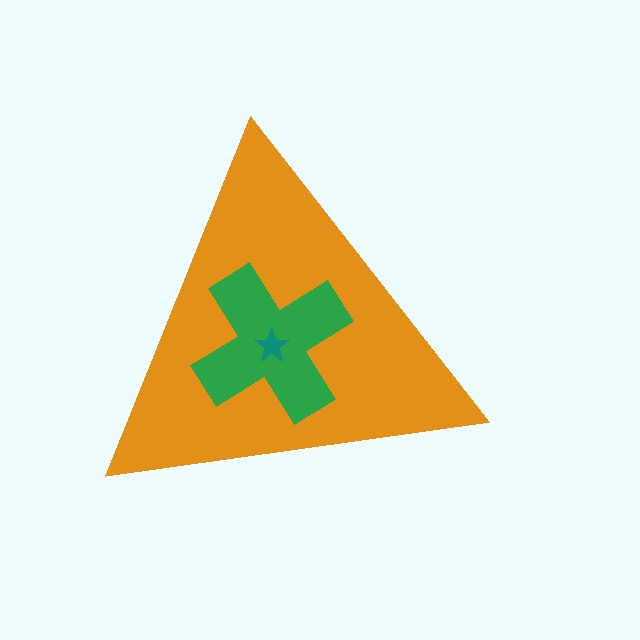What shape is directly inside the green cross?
The teal star.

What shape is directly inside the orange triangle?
The green cross.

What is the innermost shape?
The teal star.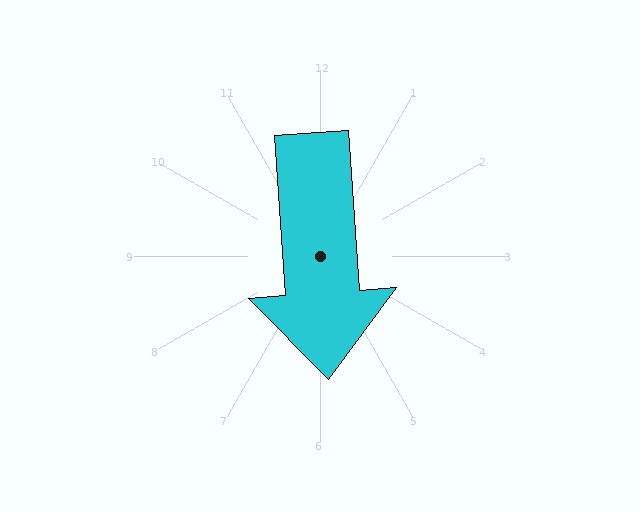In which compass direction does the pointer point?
South.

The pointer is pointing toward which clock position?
Roughly 6 o'clock.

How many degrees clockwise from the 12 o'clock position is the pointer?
Approximately 176 degrees.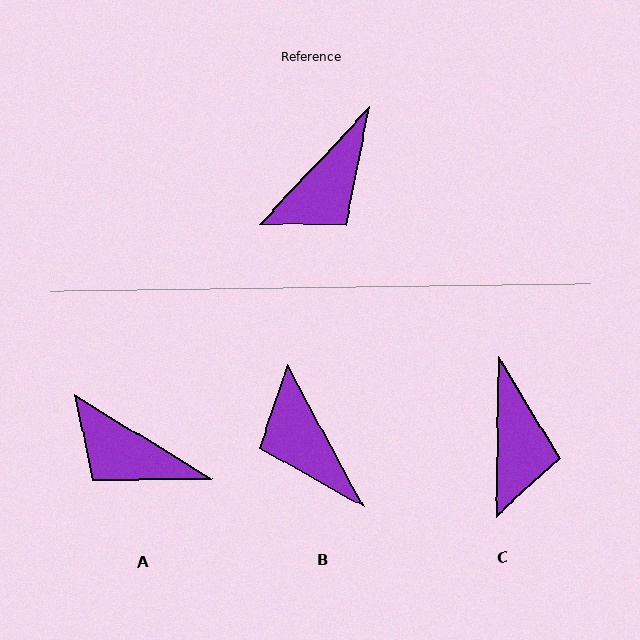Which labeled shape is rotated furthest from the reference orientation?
B, about 108 degrees away.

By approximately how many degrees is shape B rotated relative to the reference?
Approximately 108 degrees clockwise.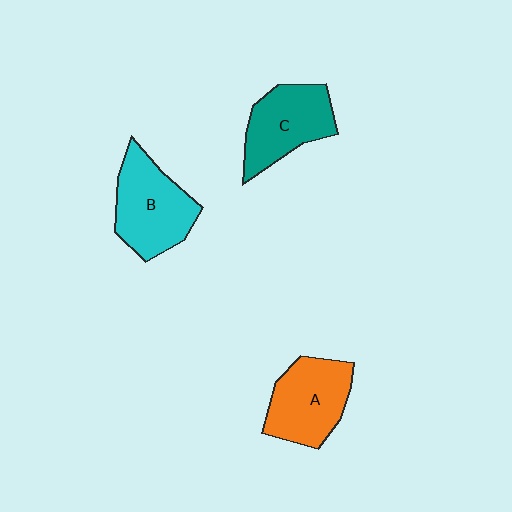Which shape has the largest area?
Shape B (cyan).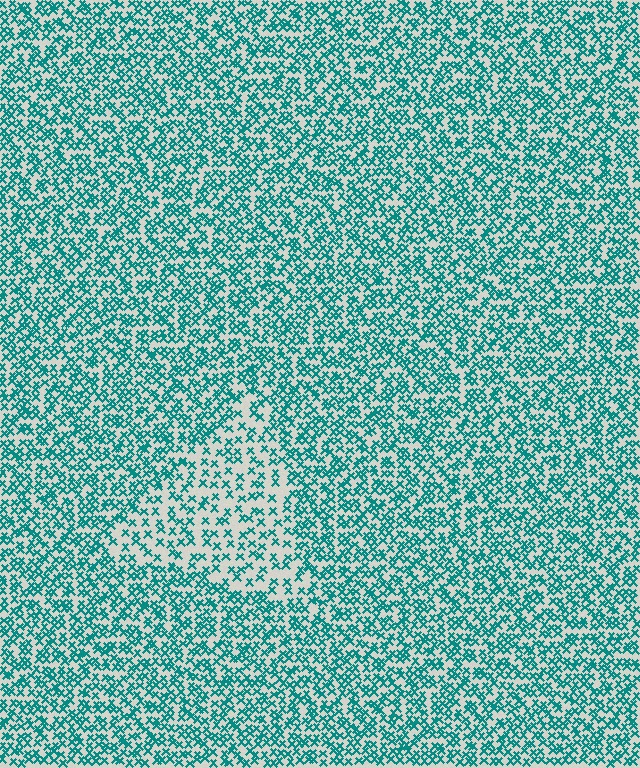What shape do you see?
I see a triangle.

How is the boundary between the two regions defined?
The boundary is defined by a change in element density (approximately 1.9x ratio). All elements are the same color, size, and shape.